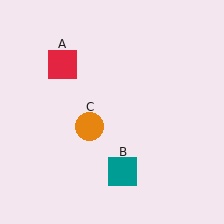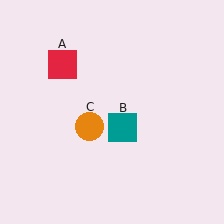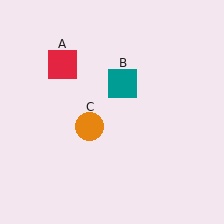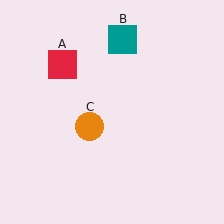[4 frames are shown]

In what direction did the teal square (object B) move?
The teal square (object B) moved up.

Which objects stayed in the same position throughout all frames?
Red square (object A) and orange circle (object C) remained stationary.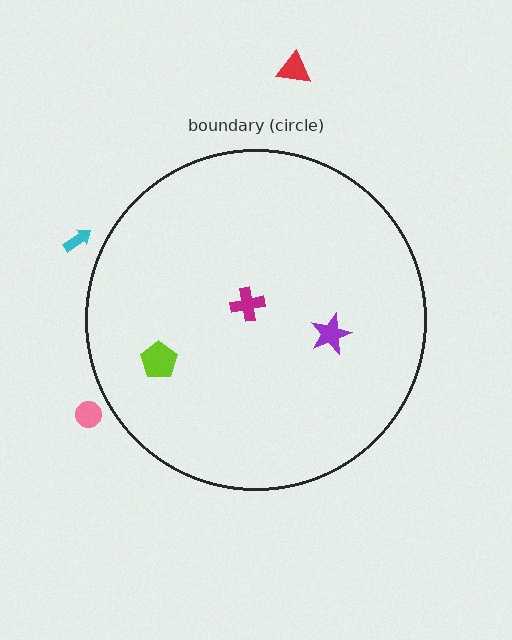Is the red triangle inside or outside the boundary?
Outside.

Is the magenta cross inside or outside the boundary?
Inside.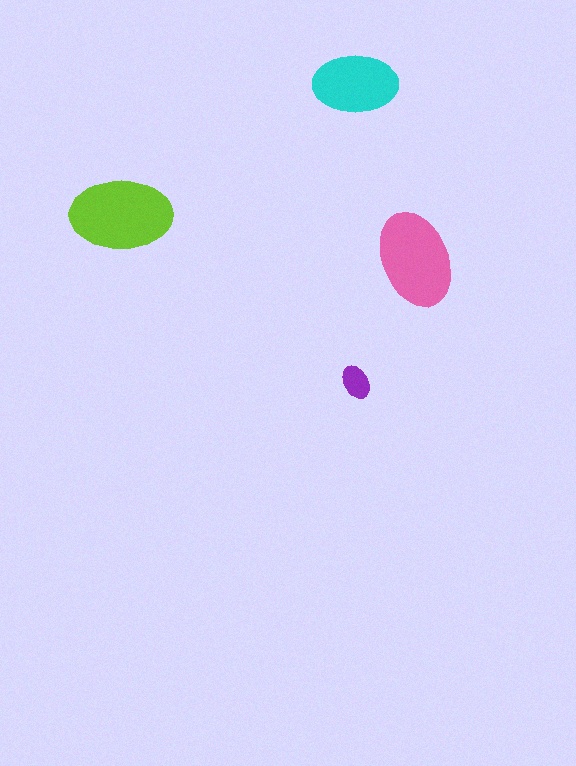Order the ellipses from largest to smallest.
the lime one, the pink one, the cyan one, the purple one.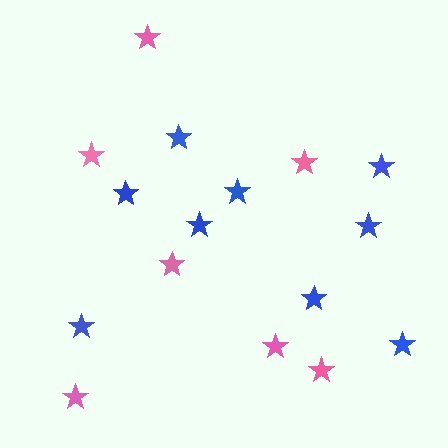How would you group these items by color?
There are 2 groups: one group of pink stars (7) and one group of blue stars (9).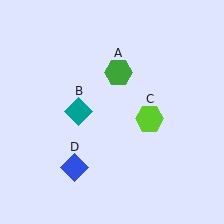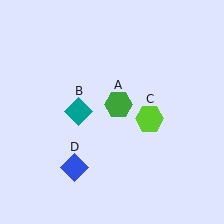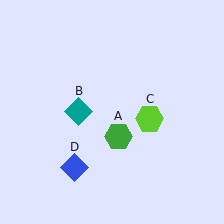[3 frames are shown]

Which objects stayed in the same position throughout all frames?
Teal diamond (object B) and lime hexagon (object C) and blue diamond (object D) remained stationary.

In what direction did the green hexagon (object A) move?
The green hexagon (object A) moved down.